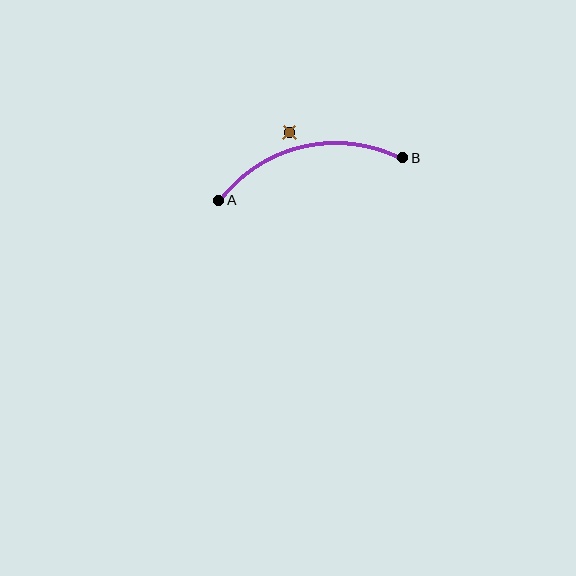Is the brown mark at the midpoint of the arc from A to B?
No — the brown mark does not lie on the arc at all. It sits slightly outside the curve.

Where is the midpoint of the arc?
The arc midpoint is the point on the curve farthest from the straight line joining A and B. It sits above that line.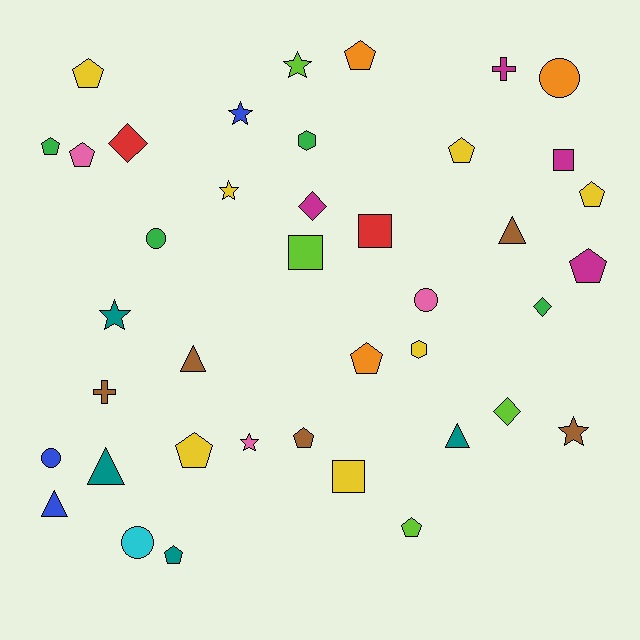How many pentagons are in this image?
There are 12 pentagons.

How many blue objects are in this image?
There are 3 blue objects.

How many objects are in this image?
There are 40 objects.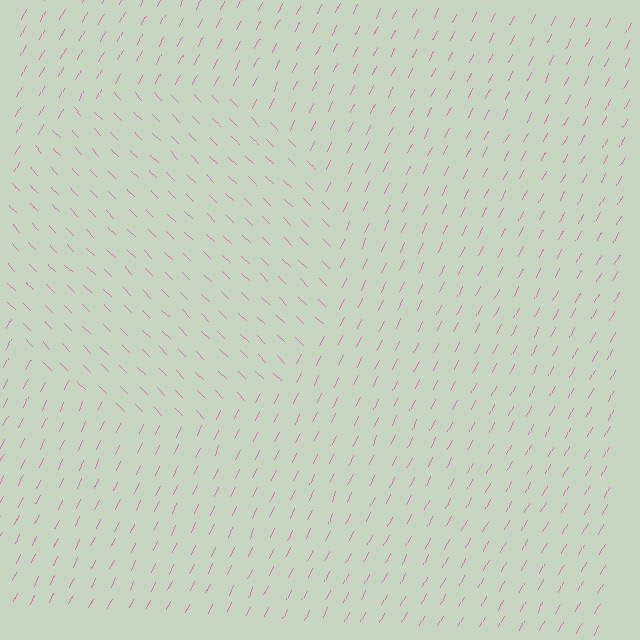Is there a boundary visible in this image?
Yes, there is a texture boundary formed by a change in line orientation.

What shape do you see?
I see a circle.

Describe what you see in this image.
The image is filled with small pink line segments. A circle region in the image has lines oriented differently from the surrounding lines, creating a visible texture boundary.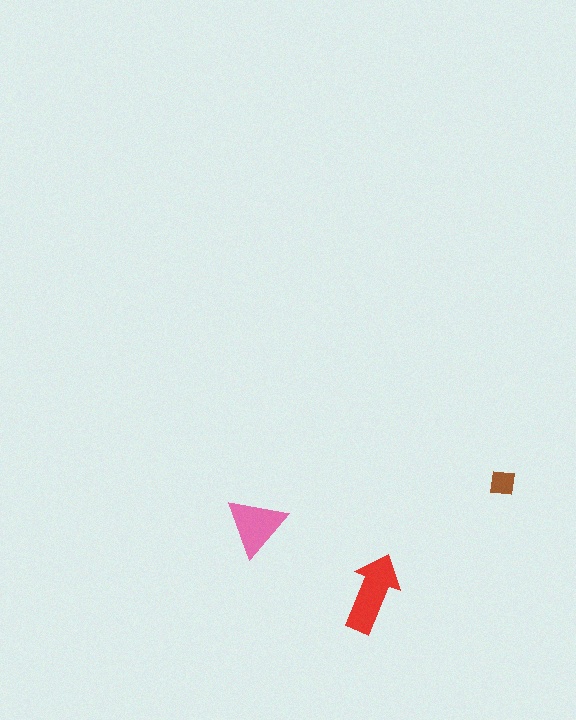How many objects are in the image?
There are 3 objects in the image.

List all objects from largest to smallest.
The red arrow, the pink triangle, the brown square.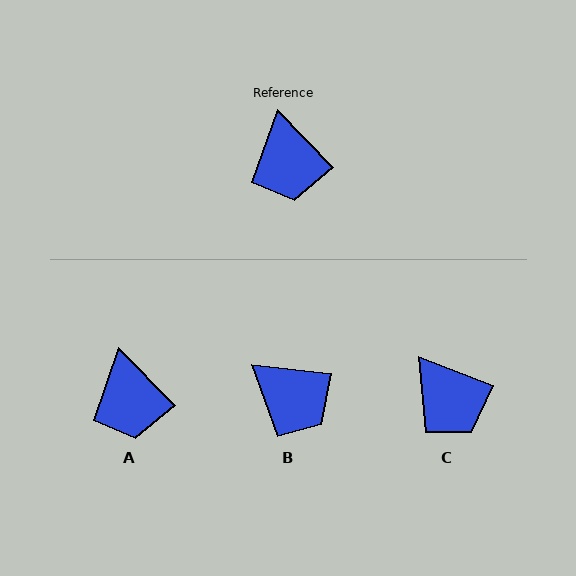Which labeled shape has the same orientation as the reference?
A.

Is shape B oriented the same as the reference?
No, it is off by about 39 degrees.